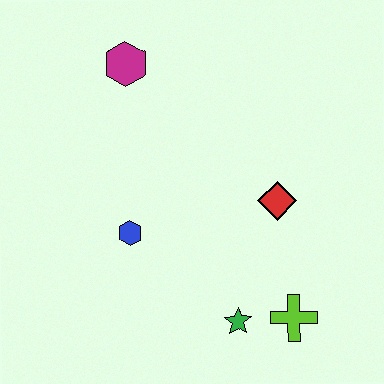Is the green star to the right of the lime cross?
No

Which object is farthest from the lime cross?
The magenta hexagon is farthest from the lime cross.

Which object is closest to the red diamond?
The lime cross is closest to the red diamond.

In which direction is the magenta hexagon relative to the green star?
The magenta hexagon is above the green star.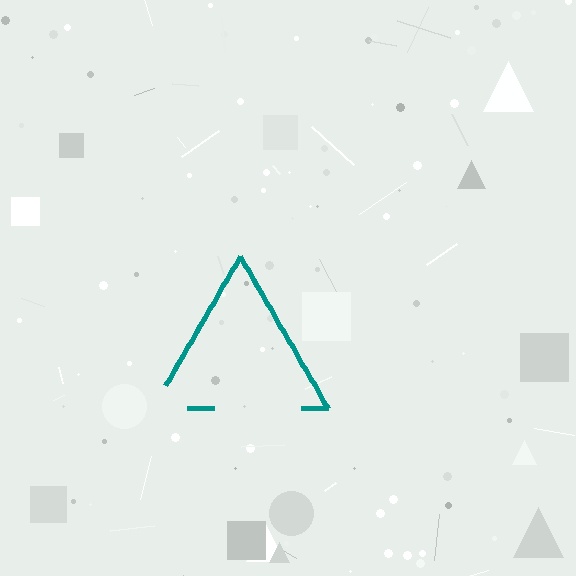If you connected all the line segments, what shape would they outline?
They would outline a triangle.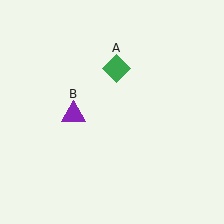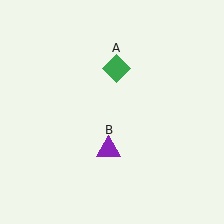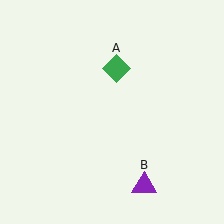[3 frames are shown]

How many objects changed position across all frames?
1 object changed position: purple triangle (object B).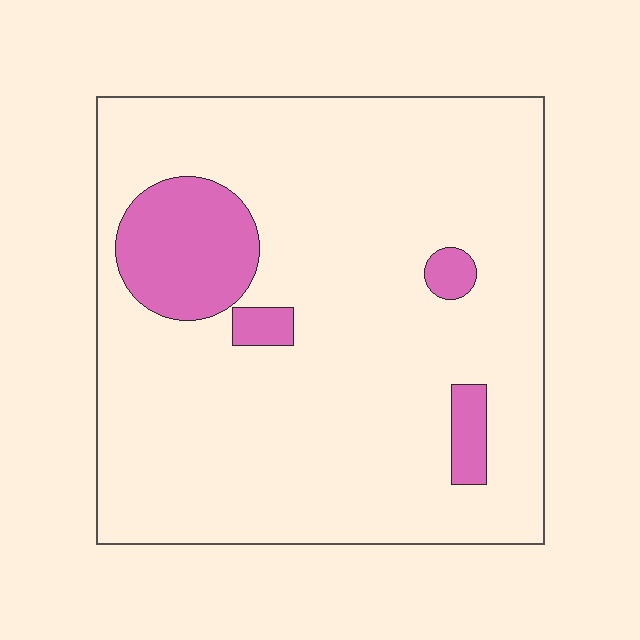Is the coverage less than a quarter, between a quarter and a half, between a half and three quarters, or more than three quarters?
Less than a quarter.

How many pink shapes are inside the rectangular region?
4.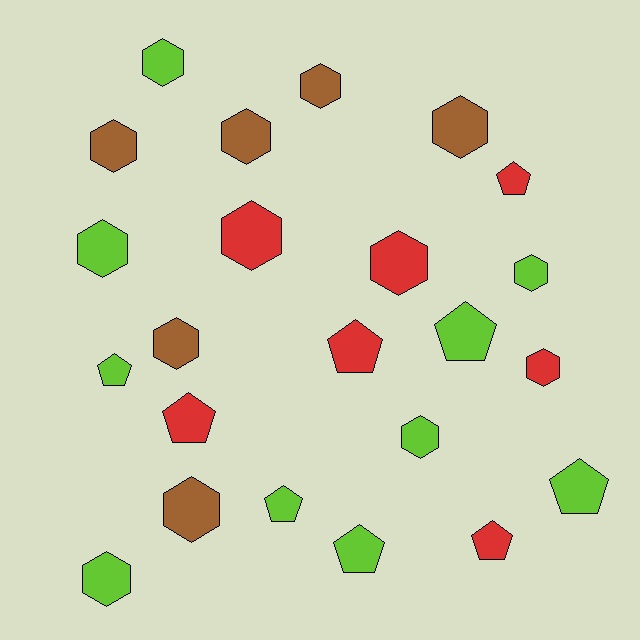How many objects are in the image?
There are 23 objects.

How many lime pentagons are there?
There are 5 lime pentagons.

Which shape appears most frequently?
Hexagon, with 14 objects.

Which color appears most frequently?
Lime, with 10 objects.